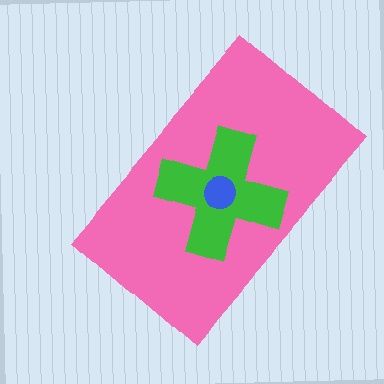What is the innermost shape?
The blue circle.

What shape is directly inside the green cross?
The blue circle.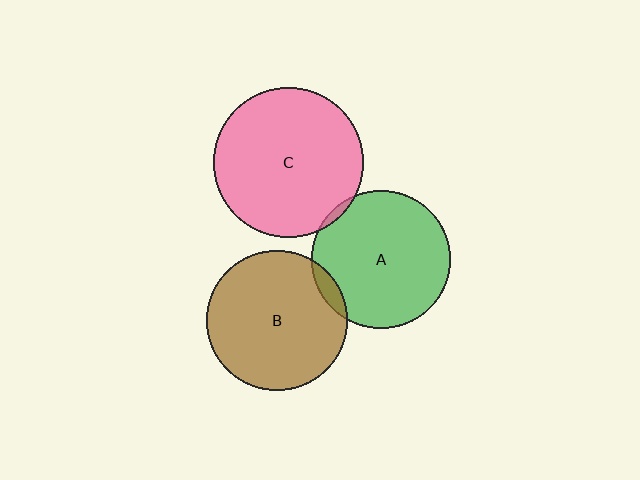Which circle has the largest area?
Circle C (pink).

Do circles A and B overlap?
Yes.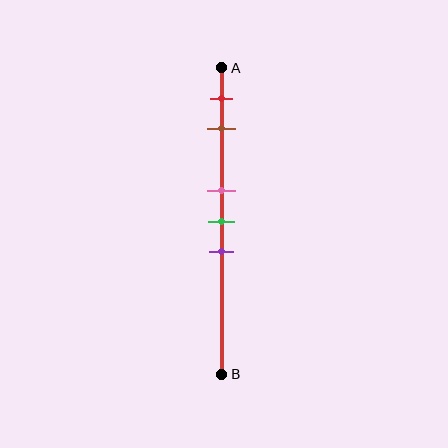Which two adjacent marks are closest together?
The pink and green marks are the closest adjacent pair.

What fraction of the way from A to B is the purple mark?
The purple mark is approximately 60% (0.6) of the way from A to B.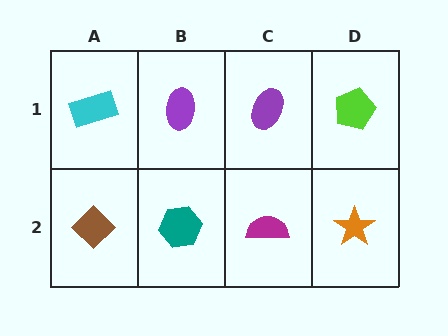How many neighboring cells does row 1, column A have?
2.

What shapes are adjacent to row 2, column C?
A purple ellipse (row 1, column C), a teal hexagon (row 2, column B), an orange star (row 2, column D).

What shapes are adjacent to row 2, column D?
A lime pentagon (row 1, column D), a magenta semicircle (row 2, column C).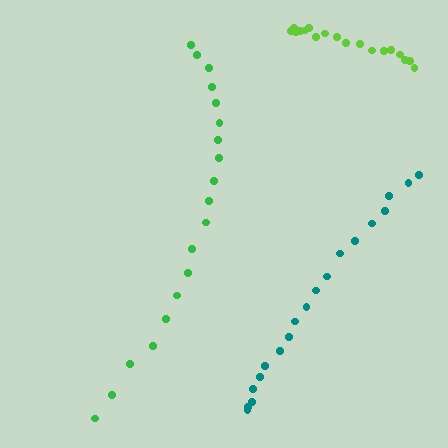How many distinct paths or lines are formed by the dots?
There are 3 distinct paths.